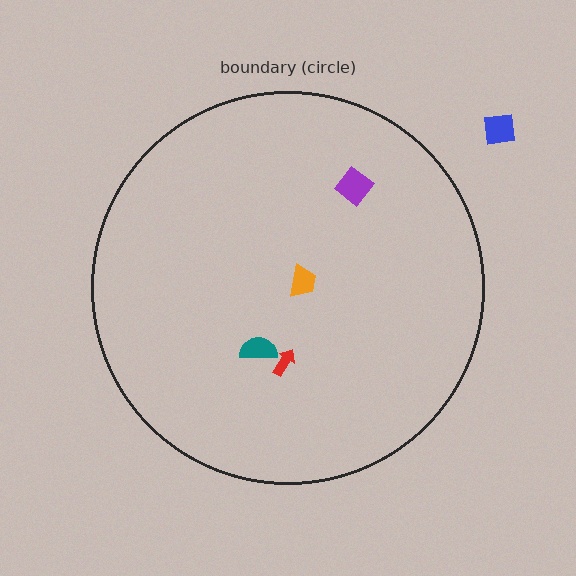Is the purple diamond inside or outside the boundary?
Inside.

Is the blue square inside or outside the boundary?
Outside.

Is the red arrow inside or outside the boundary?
Inside.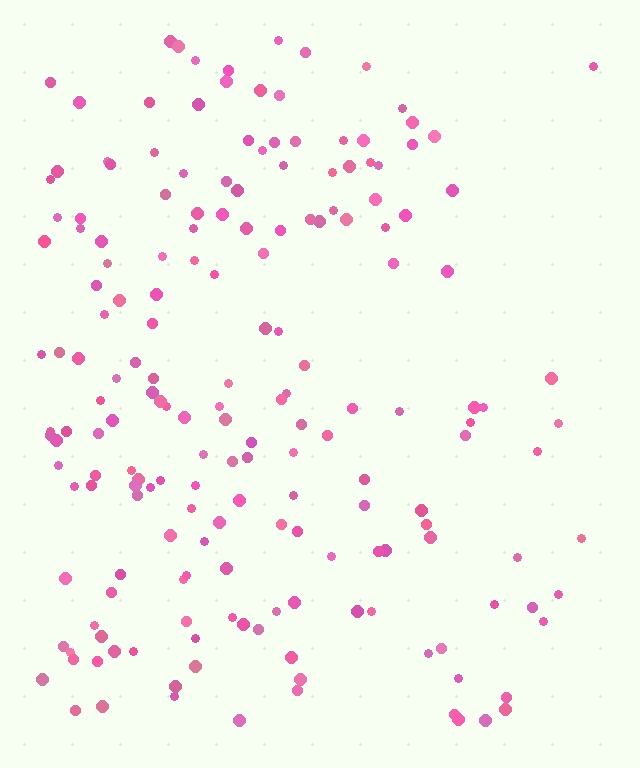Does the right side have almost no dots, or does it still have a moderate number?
Still a moderate number, just noticeably fewer than the left.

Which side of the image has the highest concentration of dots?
The left.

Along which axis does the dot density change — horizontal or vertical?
Horizontal.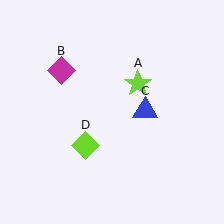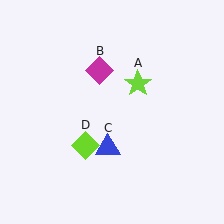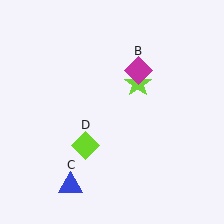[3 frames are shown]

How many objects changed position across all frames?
2 objects changed position: magenta diamond (object B), blue triangle (object C).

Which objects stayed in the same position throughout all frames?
Lime star (object A) and lime diamond (object D) remained stationary.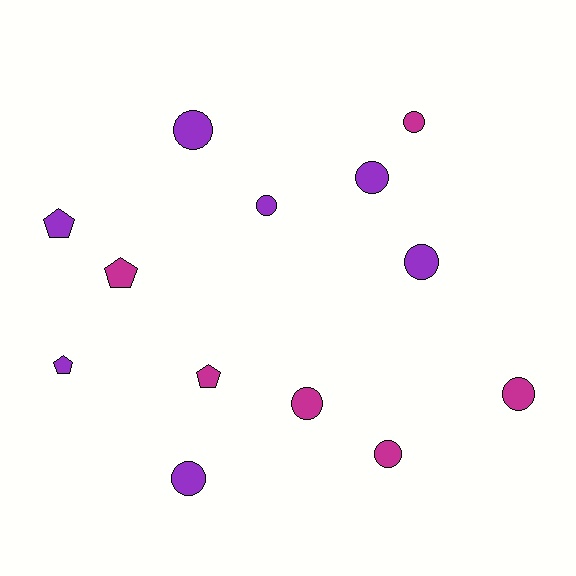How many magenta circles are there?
There are 4 magenta circles.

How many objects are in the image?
There are 13 objects.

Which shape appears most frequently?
Circle, with 9 objects.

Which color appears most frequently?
Purple, with 7 objects.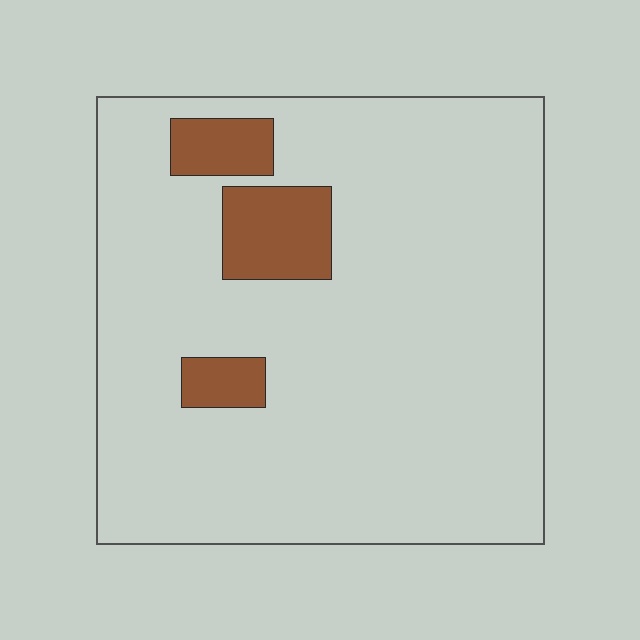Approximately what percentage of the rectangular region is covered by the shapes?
Approximately 10%.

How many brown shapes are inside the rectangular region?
3.